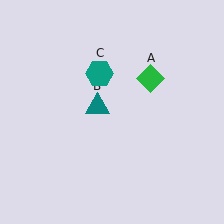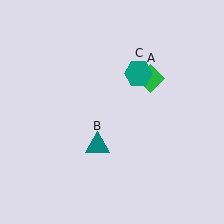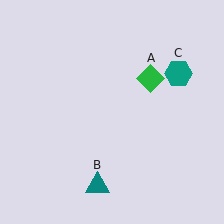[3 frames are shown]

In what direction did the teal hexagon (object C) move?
The teal hexagon (object C) moved right.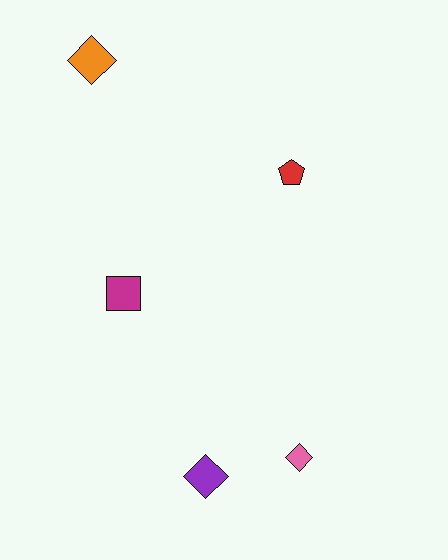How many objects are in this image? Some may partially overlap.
There are 5 objects.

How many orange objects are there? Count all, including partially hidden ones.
There is 1 orange object.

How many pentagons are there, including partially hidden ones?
There is 1 pentagon.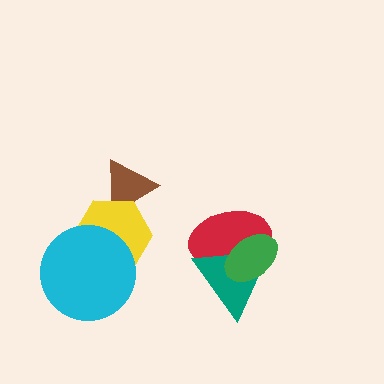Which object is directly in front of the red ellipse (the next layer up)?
The teal triangle is directly in front of the red ellipse.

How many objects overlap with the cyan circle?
1 object overlaps with the cyan circle.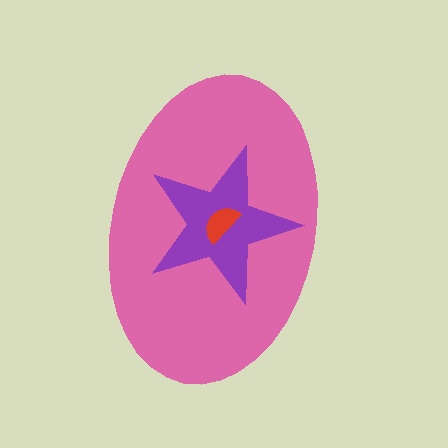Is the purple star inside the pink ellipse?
Yes.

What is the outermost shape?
The pink ellipse.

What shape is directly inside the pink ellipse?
The purple star.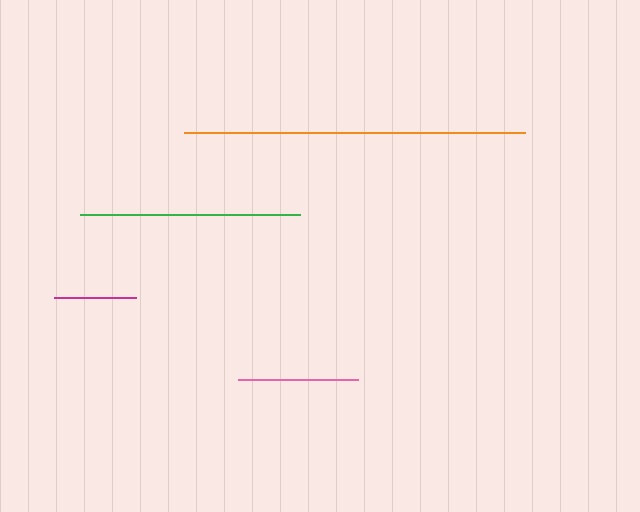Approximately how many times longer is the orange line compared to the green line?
The orange line is approximately 1.5 times the length of the green line.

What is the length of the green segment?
The green segment is approximately 220 pixels long.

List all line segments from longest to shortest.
From longest to shortest: orange, green, pink, magenta.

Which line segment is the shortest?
The magenta line is the shortest at approximately 82 pixels.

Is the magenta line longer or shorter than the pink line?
The pink line is longer than the magenta line.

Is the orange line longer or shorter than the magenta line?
The orange line is longer than the magenta line.